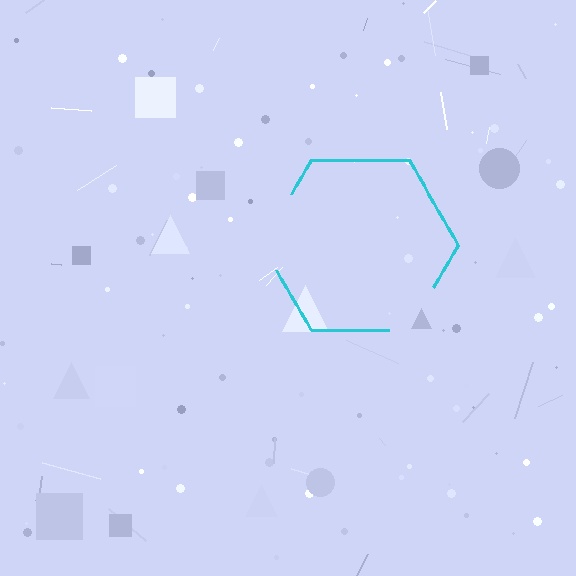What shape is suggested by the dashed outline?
The dashed outline suggests a hexagon.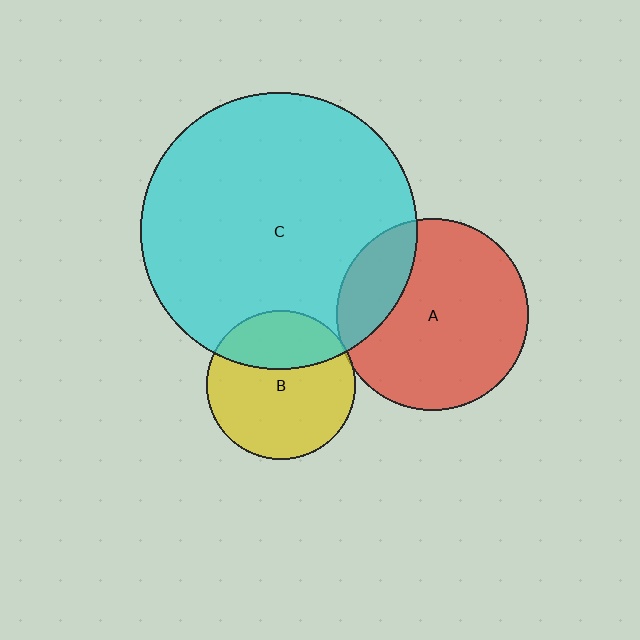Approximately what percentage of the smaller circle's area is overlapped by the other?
Approximately 30%.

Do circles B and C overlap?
Yes.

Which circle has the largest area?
Circle C (cyan).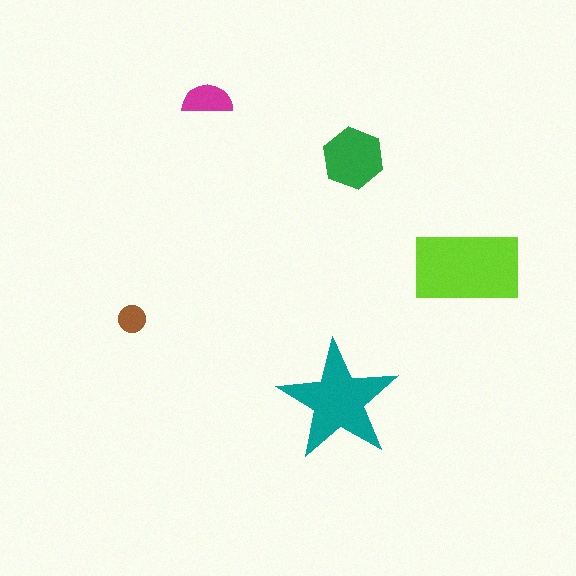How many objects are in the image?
There are 5 objects in the image.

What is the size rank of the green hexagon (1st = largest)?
3rd.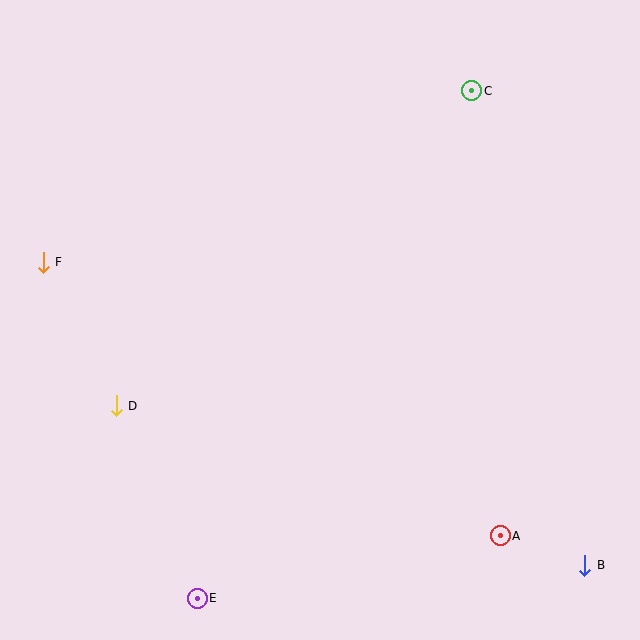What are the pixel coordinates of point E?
Point E is at (197, 598).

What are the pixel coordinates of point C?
Point C is at (472, 91).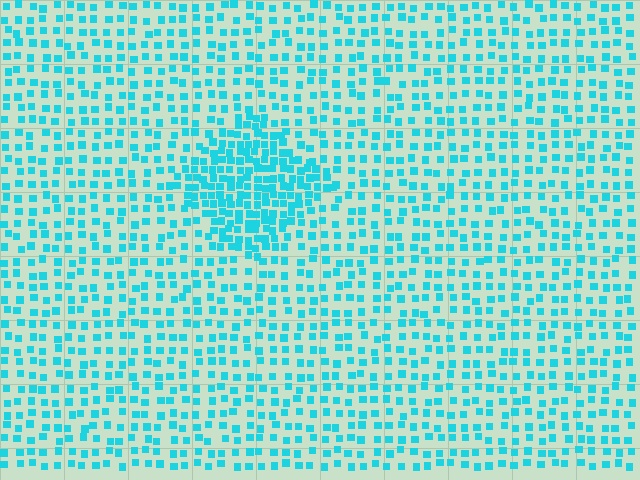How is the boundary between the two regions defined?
The boundary is defined by a change in element density (approximately 2.1x ratio). All elements are the same color, size, and shape.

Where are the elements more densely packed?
The elements are more densely packed inside the diamond boundary.